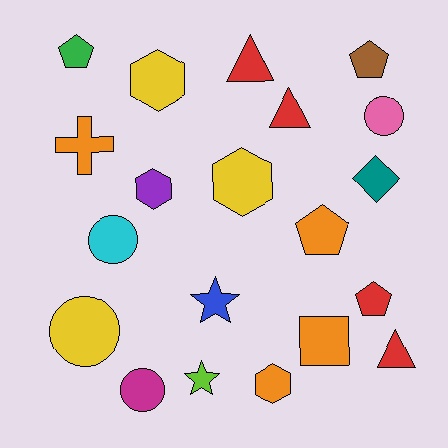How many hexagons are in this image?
There are 4 hexagons.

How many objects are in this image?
There are 20 objects.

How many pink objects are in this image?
There is 1 pink object.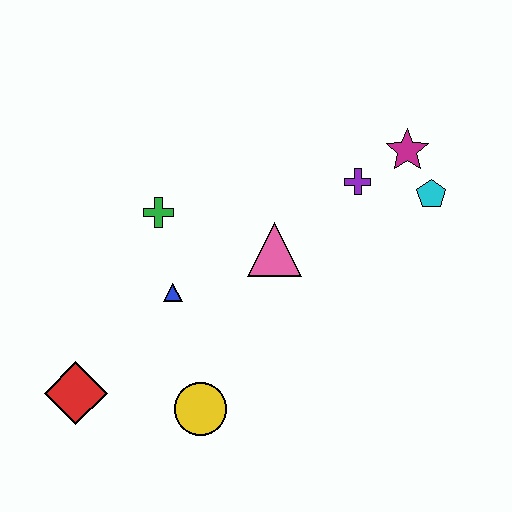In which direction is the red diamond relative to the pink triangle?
The red diamond is to the left of the pink triangle.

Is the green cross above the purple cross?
No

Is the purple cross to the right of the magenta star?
No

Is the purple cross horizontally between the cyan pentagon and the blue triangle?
Yes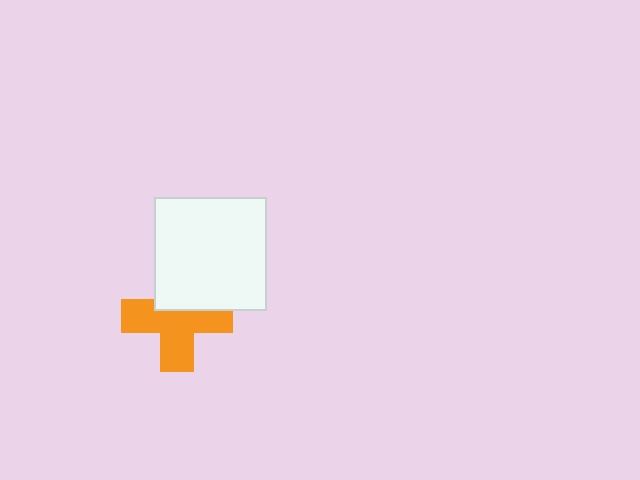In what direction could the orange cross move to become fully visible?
The orange cross could move down. That would shift it out from behind the white square entirely.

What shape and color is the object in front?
The object in front is a white square.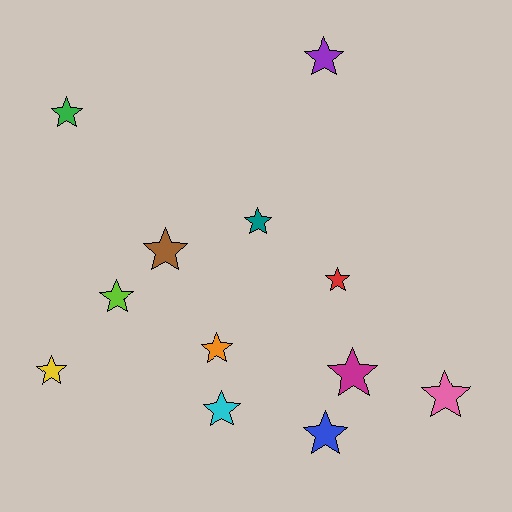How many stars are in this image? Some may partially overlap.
There are 12 stars.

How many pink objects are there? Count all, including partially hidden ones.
There is 1 pink object.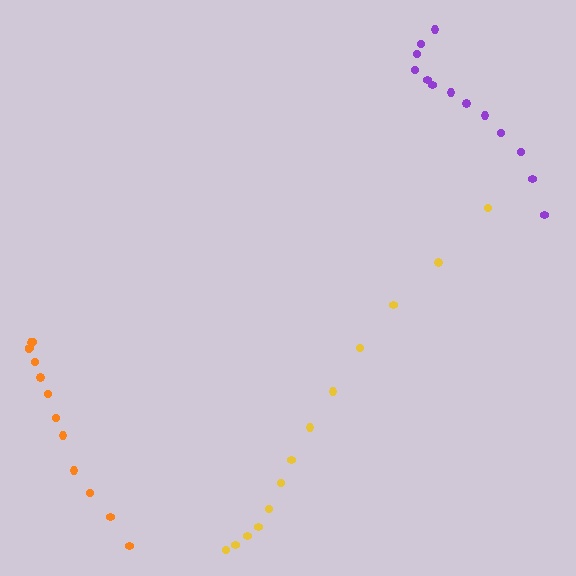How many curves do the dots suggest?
There are 3 distinct paths.